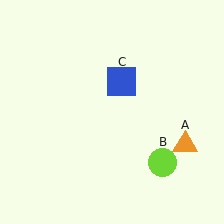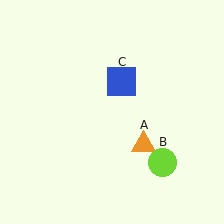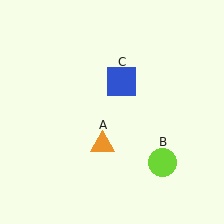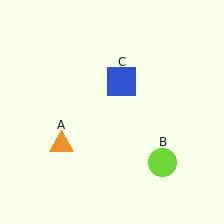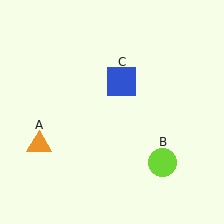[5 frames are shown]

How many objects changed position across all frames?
1 object changed position: orange triangle (object A).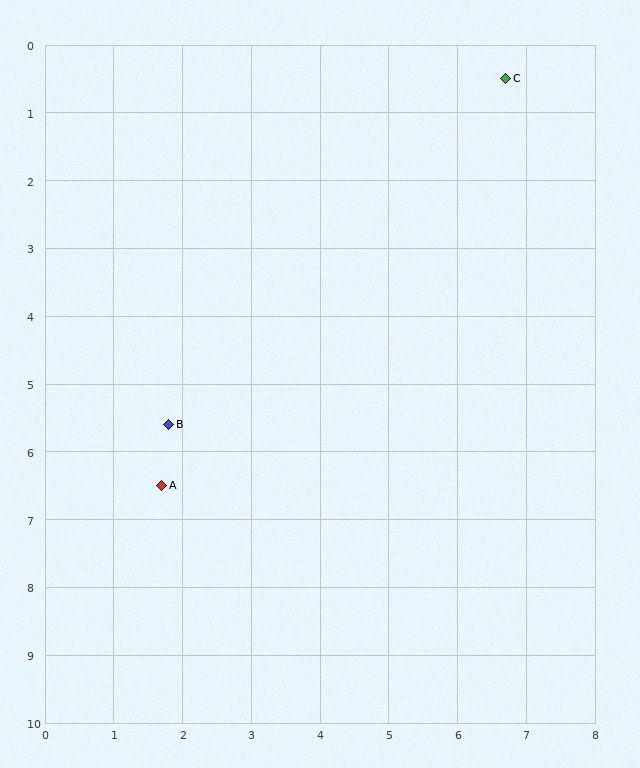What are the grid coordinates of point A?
Point A is at approximately (1.7, 6.5).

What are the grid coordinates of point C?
Point C is at approximately (6.7, 0.5).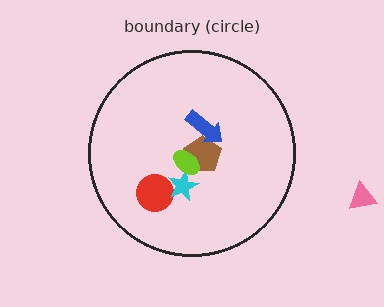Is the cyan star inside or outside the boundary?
Inside.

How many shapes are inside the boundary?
5 inside, 1 outside.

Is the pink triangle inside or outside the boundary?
Outside.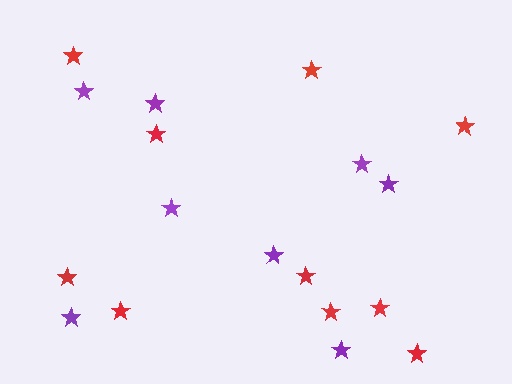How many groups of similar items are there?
There are 2 groups: one group of red stars (10) and one group of purple stars (8).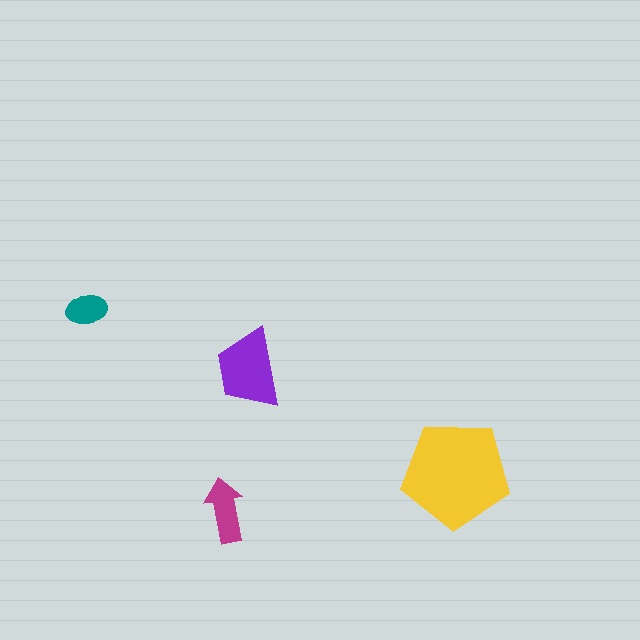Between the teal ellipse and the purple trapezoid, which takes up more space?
The purple trapezoid.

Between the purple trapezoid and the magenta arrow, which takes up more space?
The purple trapezoid.